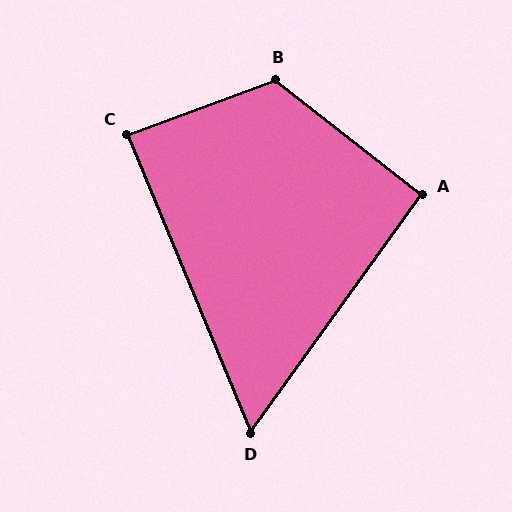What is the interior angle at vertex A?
Approximately 92 degrees (approximately right).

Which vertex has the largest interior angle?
B, at approximately 122 degrees.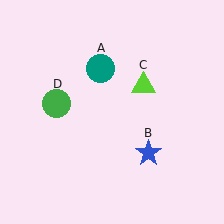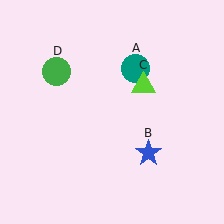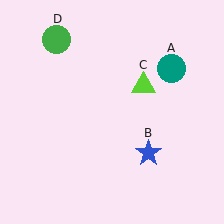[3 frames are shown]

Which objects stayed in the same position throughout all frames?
Blue star (object B) and lime triangle (object C) remained stationary.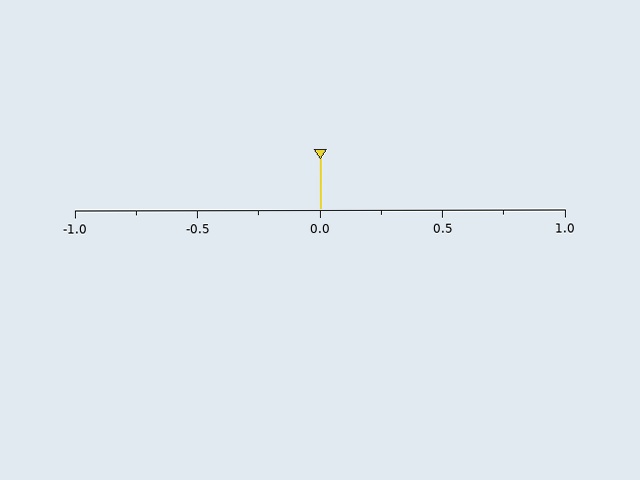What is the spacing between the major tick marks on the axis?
The major ticks are spaced 0.5 apart.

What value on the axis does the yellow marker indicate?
The marker indicates approximately 0.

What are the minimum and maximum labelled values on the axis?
The axis runs from -1.0 to 1.0.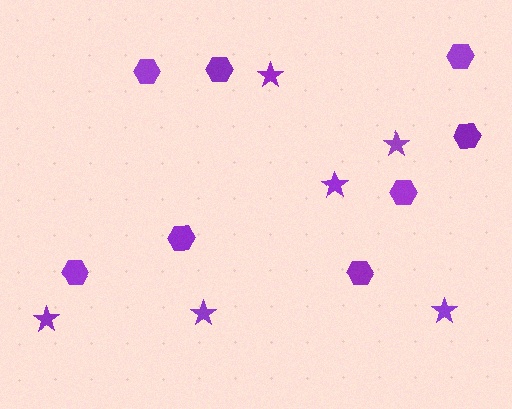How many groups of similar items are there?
There are 2 groups: one group of hexagons (8) and one group of stars (6).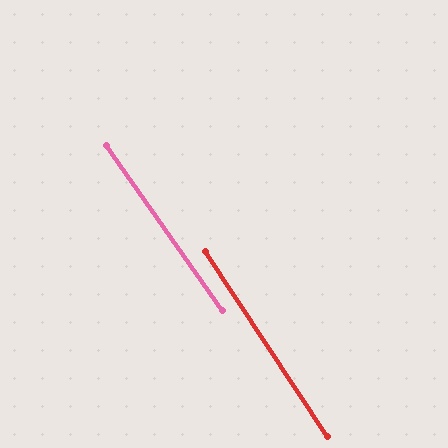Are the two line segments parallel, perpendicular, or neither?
Parallel — their directions differ by only 1.7°.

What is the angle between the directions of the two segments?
Approximately 2 degrees.